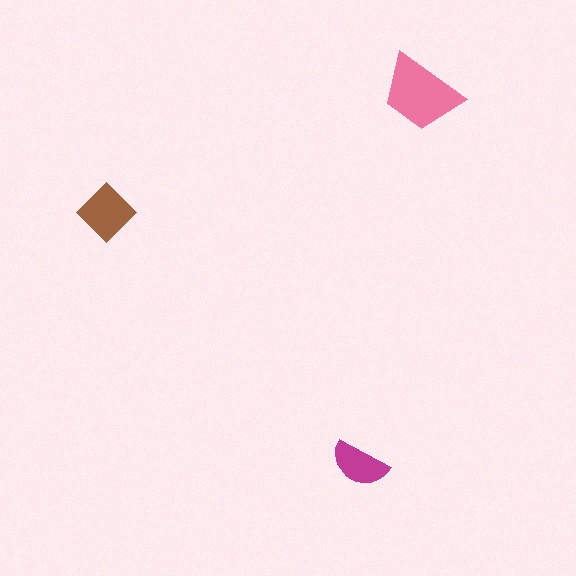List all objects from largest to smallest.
The pink trapezoid, the brown diamond, the magenta semicircle.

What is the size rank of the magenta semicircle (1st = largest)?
3rd.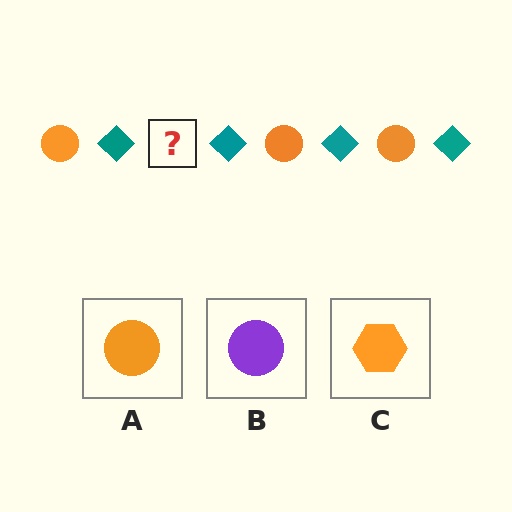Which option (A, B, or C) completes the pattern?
A.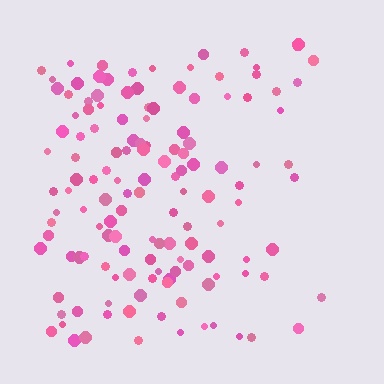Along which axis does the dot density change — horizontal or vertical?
Horizontal.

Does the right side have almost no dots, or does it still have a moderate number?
Still a moderate number, just noticeably fewer than the left.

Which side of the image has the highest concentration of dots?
The left.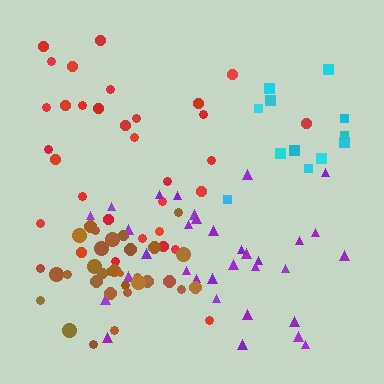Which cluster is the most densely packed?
Brown.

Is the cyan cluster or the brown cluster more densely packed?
Brown.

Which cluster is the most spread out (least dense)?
Cyan.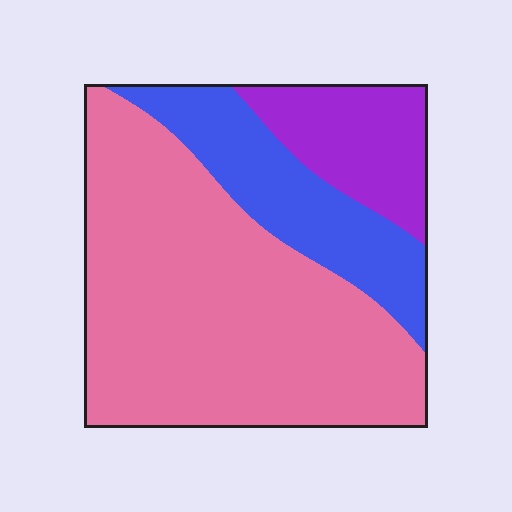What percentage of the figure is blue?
Blue takes up about one fifth (1/5) of the figure.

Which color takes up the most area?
Pink, at roughly 65%.